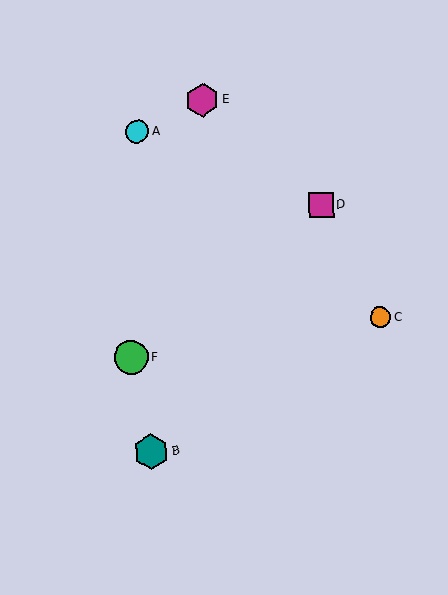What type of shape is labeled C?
Shape C is an orange circle.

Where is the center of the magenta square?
The center of the magenta square is at (321, 205).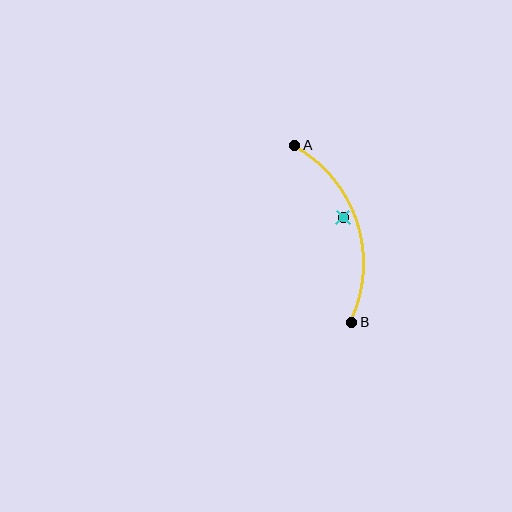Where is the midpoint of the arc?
The arc midpoint is the point on the curve farthest from the straight line joining A and B. It sits to the right of that line.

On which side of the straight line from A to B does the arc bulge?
The arc bulges to the right of the straight line connecting A and B.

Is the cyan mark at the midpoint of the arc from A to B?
No — the cyan mark does not lie on the arc at all. It sits slightly inside the curve.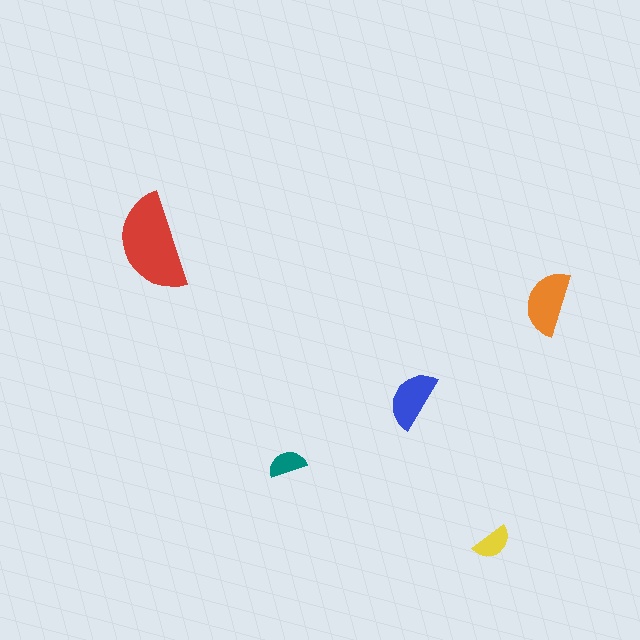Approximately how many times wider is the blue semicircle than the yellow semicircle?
About 1.5 times wider.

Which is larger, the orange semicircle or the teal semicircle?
The orange one.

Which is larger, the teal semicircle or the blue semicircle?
The blue one.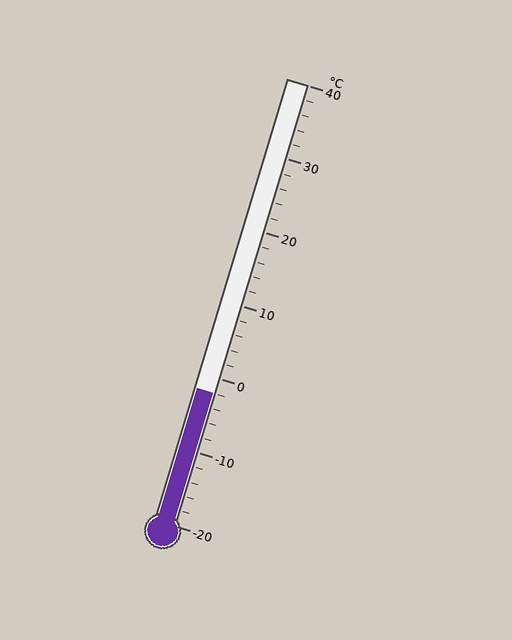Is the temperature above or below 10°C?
The temperature is below 10°C.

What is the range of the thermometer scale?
The thermometer scale ranges from -20°C to 40°C.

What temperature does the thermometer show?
The thermometer shows approximately -2°C.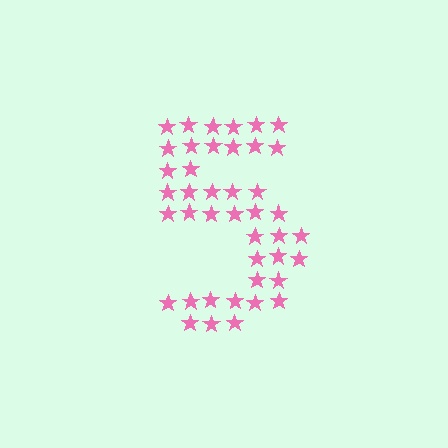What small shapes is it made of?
It is made of small stars.